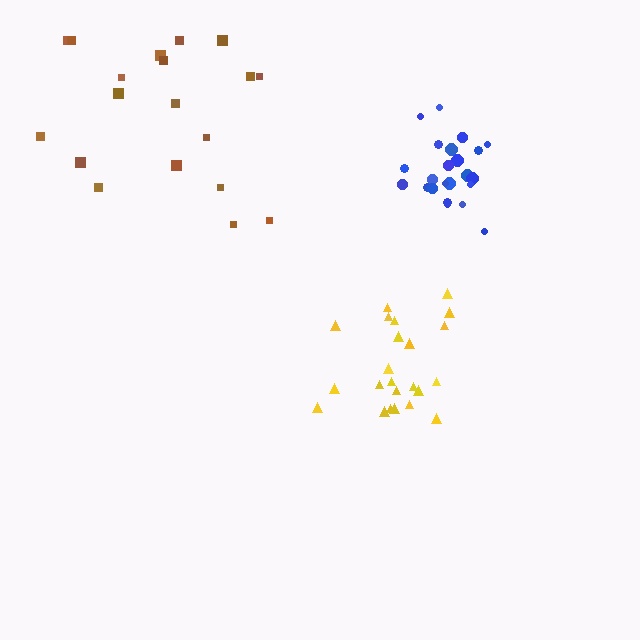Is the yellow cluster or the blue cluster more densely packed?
Blue.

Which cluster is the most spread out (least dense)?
Brown.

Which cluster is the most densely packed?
Blue.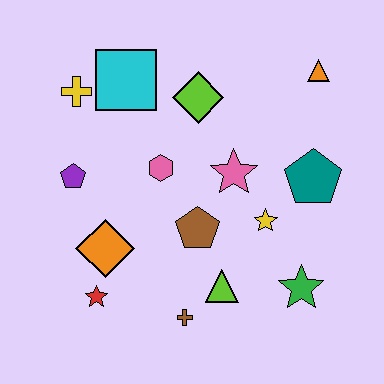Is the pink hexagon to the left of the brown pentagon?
Yes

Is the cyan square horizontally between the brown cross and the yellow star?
No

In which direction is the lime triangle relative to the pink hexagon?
The lime triangle is below the pink hexagon.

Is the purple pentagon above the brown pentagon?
Yes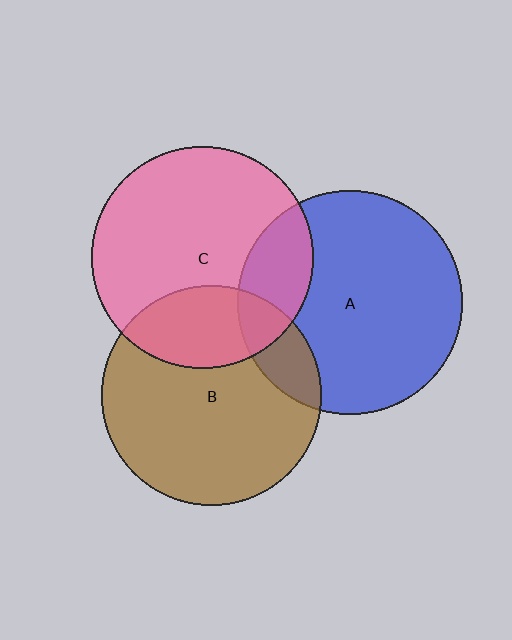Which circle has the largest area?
Circle A (blue).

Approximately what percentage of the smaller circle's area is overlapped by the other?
Approximately 20%.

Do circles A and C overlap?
Yes.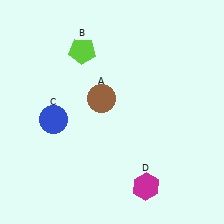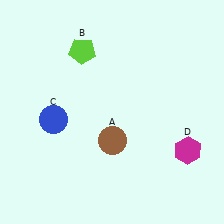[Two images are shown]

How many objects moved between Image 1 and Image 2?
2 objects moved between the two images.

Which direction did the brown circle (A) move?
The brown circle (A) moved down.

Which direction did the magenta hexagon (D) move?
The magenta hexagon (D) moved right.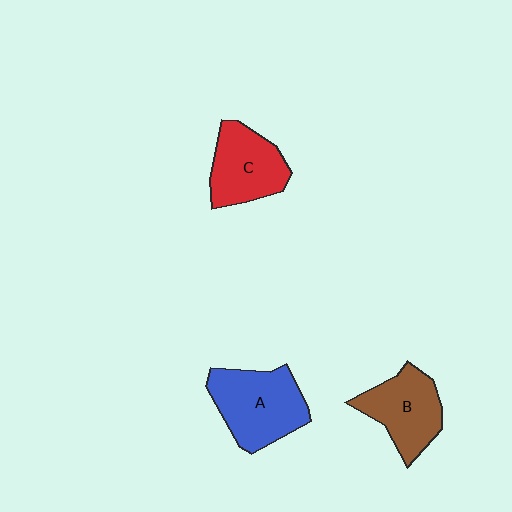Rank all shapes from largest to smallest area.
From largest to smallest: A (blue), B (brown), C (red).